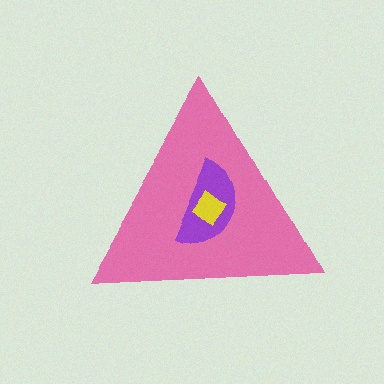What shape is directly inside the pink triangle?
The purple semicircle.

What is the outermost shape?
The pink triangle.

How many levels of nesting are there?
3.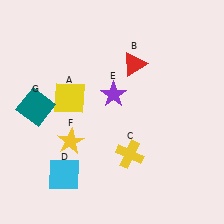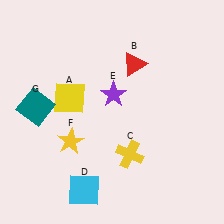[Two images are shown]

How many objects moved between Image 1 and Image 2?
1 object moved between the two images.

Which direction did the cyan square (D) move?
The cyan square (D) moved right.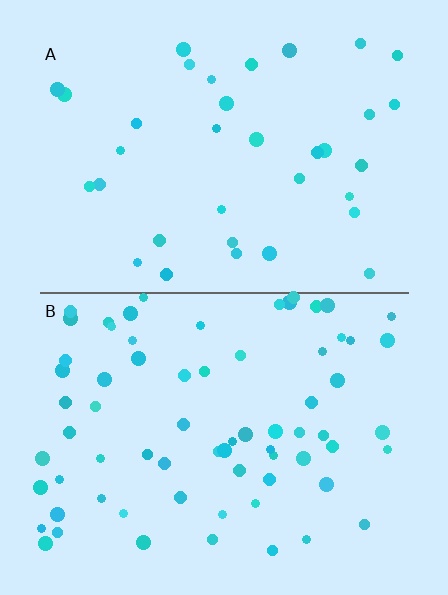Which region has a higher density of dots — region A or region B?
B (the bottom).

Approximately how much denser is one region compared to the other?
Approximately 2.0× — region B over region A.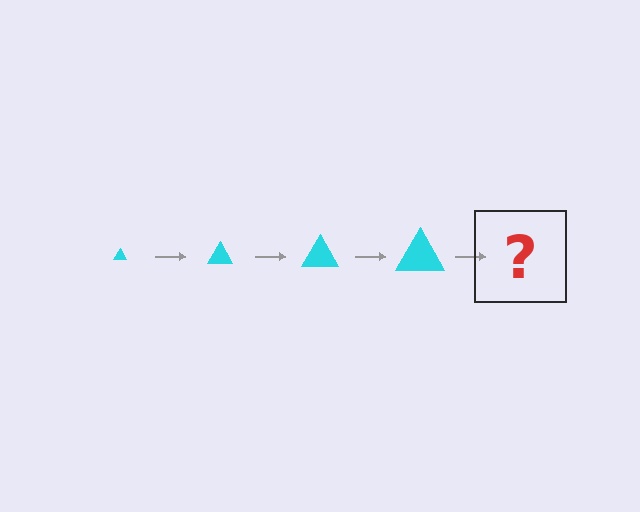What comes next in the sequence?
The next element should be a cyan triangle, larger than the previous one.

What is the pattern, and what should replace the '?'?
The pattern is that the triangle gets progressively larger each step. The '?' should be a cyan triangle, larger than the previous one.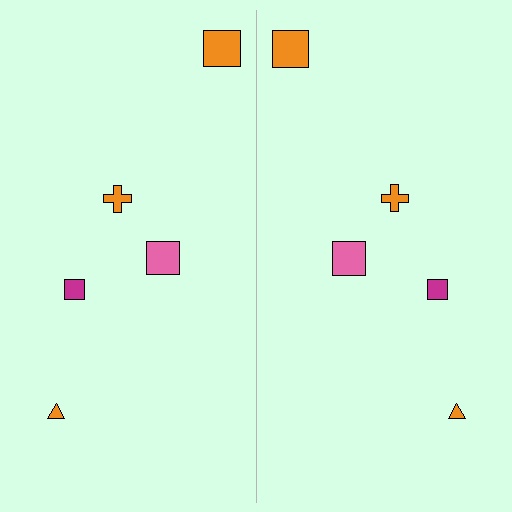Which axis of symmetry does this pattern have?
The pattern has a vertical axis of symmetry running through the center of the image.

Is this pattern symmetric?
Yes, this pattern has bilateral (reflection) symmetry.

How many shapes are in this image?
There are 10 shapes in this image.